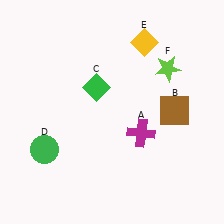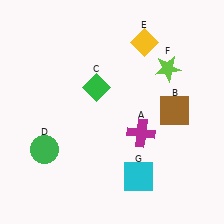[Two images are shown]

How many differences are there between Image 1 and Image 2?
There is 1 difference between the two images.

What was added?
A cyan square (G) was added in Image 2.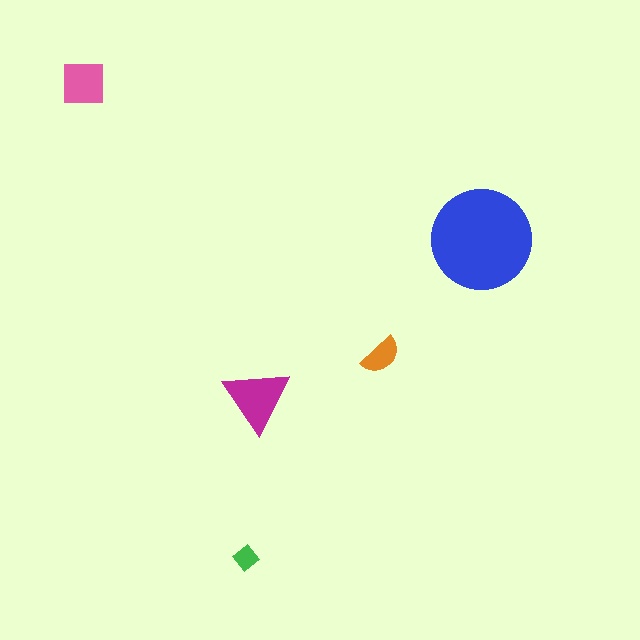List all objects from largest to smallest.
The blue circle, the magenta triangle, the pink square, the orange semicircle, the green diamond.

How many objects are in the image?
There are 5 objects in the image.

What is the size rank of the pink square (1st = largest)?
3rd.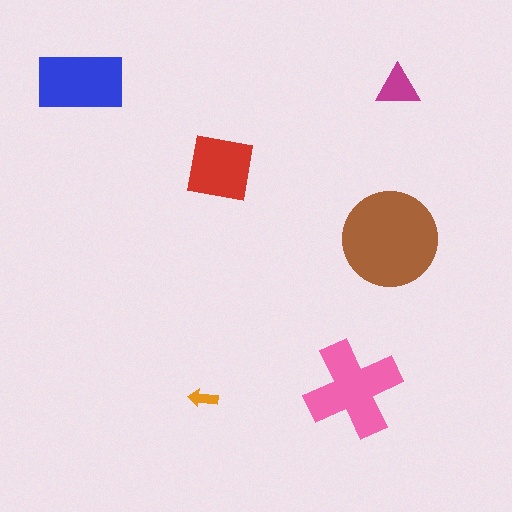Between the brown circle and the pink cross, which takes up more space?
The brown circle.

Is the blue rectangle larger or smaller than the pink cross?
Smaller.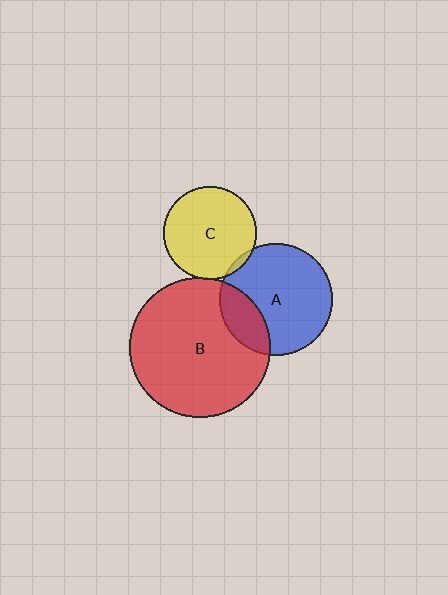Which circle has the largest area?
Circle B (red).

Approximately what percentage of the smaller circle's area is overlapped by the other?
Approximately 5%.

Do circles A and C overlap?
Yes.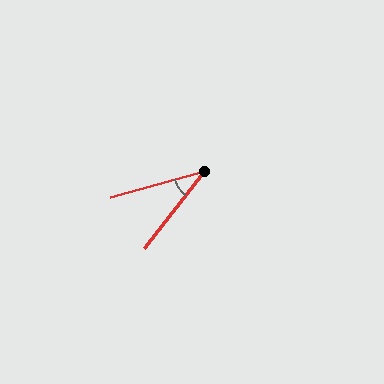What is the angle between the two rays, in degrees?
Approximately 37 degrees.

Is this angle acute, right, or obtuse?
It is acute.